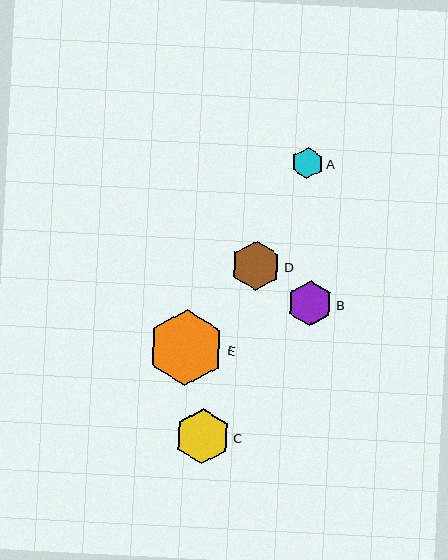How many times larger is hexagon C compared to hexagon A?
Hexagon C is approximately 1.8 times the size of hexagon A.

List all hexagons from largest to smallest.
From largest to smallest: E, C, D, B, A.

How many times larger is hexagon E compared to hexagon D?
Hexagon E is approximately 1.5 times the size of hexagon D.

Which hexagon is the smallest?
Hexagon A is the smallest with a size of approximately 32 pixels.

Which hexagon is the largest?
Hexagon E is the largest with a size of approximately 76 pixels.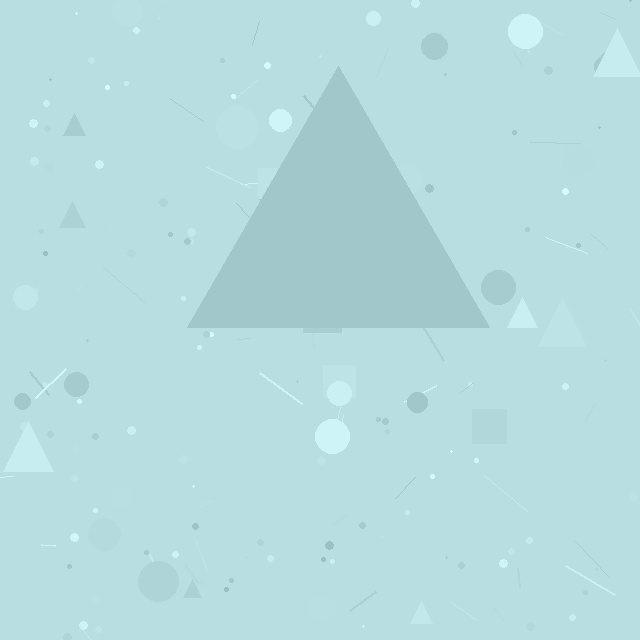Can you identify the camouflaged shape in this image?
The camouflaged shape is a triangle.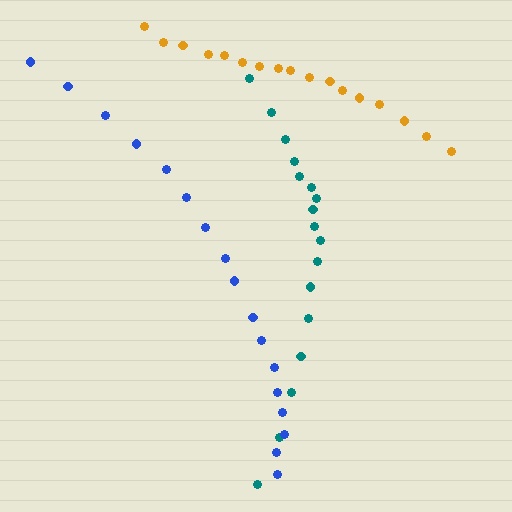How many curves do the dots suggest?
There are 3 distinct paths.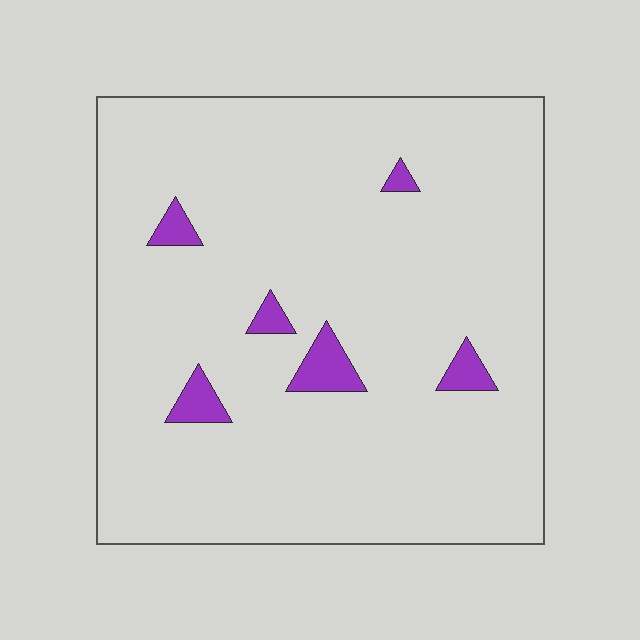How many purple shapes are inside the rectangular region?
6.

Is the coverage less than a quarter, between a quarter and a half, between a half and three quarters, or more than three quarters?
Less than a quarter.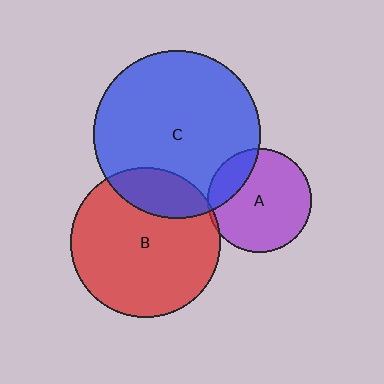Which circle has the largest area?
Circle C (blue).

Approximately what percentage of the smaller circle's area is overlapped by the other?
Approximately 5%.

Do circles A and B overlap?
Yes.